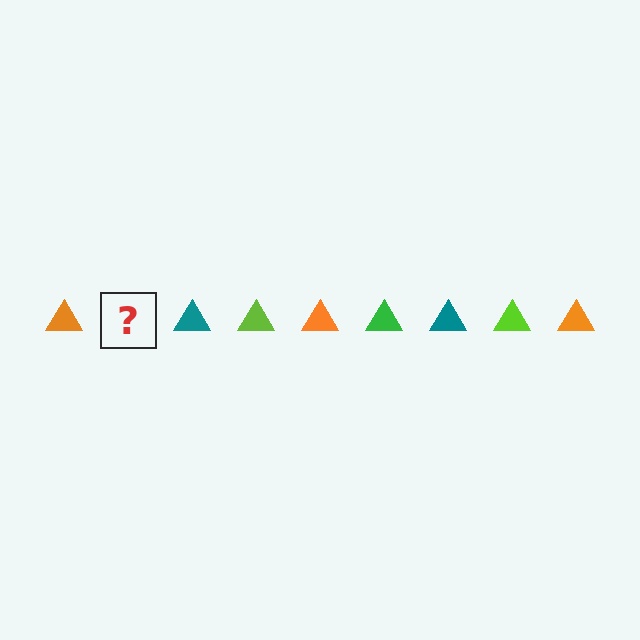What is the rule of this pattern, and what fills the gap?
The rule is that the pattern cycles through orange, green, teal, lime triangles. The gap should be filled with a green triangle.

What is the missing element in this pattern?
The missing element is a green triangle.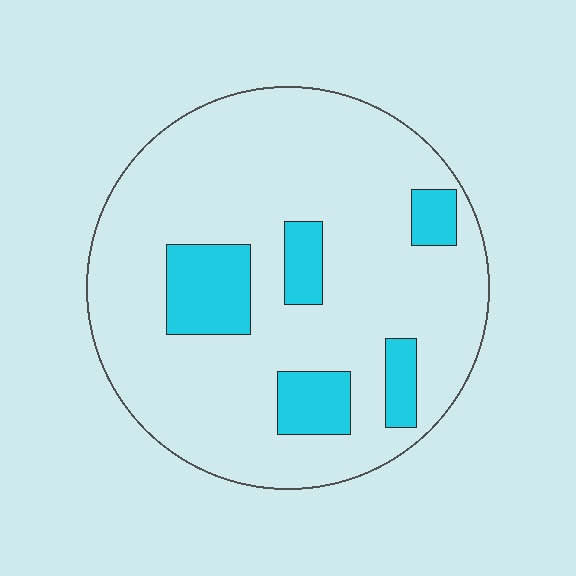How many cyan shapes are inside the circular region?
5.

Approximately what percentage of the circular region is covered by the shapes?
Approximately 15%.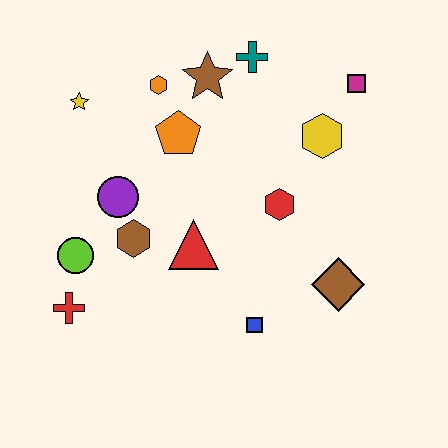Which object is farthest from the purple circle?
The magenta square is farthest from the purple circle.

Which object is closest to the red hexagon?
The yellow hexagon is closest to the red hexagon.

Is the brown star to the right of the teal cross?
No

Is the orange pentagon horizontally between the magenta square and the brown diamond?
No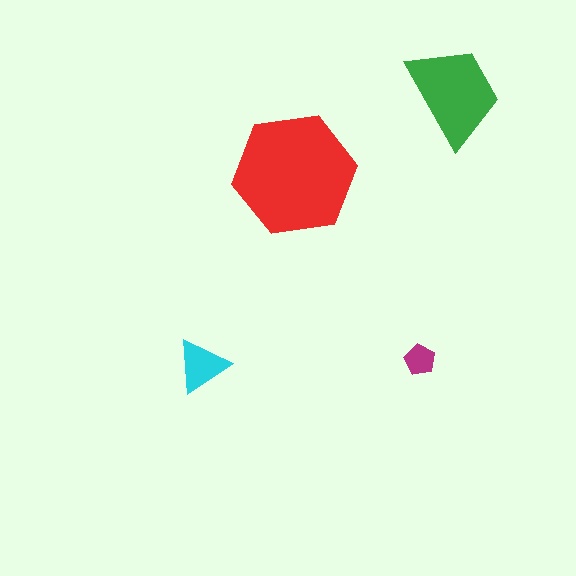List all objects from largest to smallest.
The red hexagon, the green trapezoid, the cyan triangle, the magenta pentagon.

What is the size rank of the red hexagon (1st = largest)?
1st.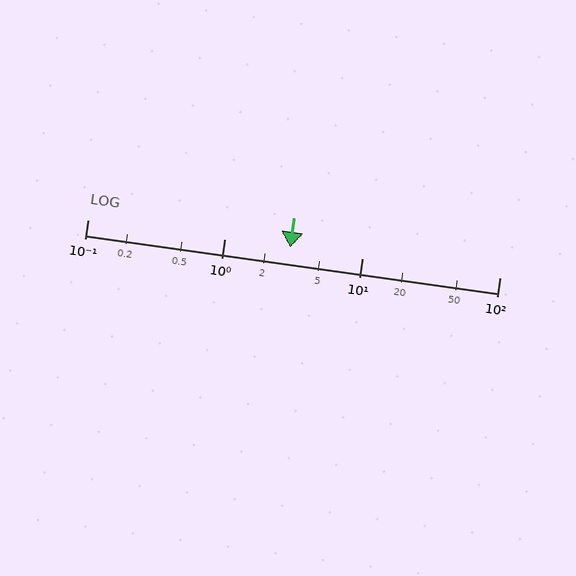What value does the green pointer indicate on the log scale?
The pointer indicates approximately 3.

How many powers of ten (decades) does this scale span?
The scale spans 3 decades, from 0.1 to 100.